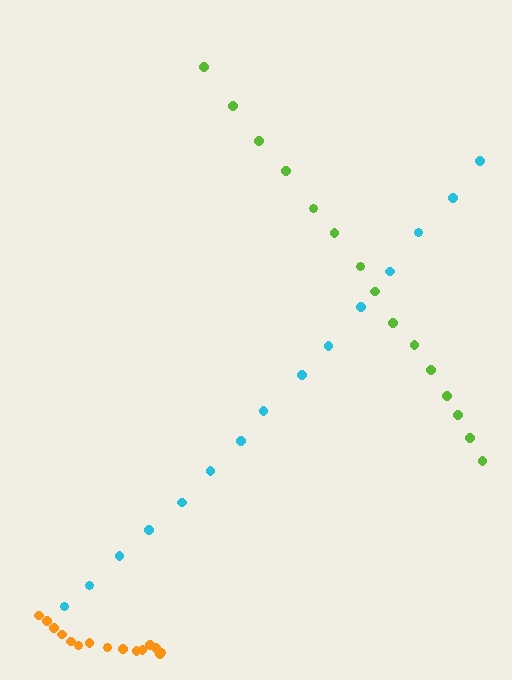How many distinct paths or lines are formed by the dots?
There are 3 distinct paths.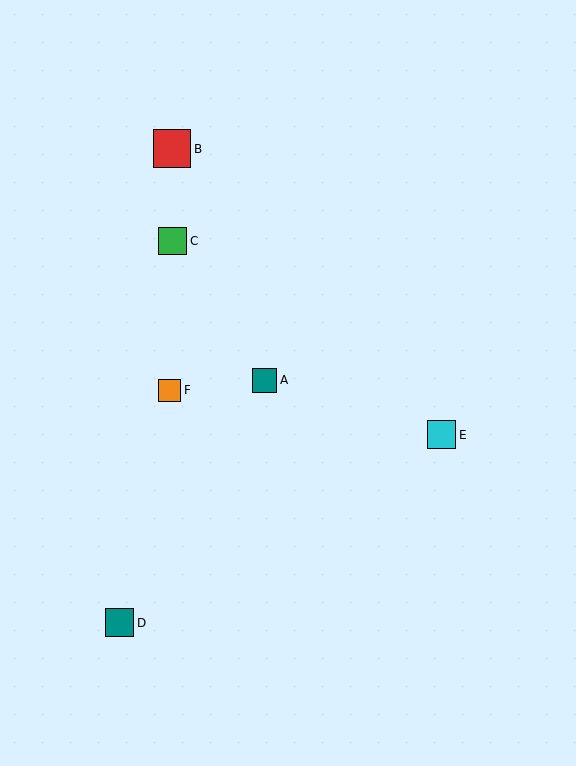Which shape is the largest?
The red square (labeled B) is the largest.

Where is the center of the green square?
The center of the green square is at (173, 241).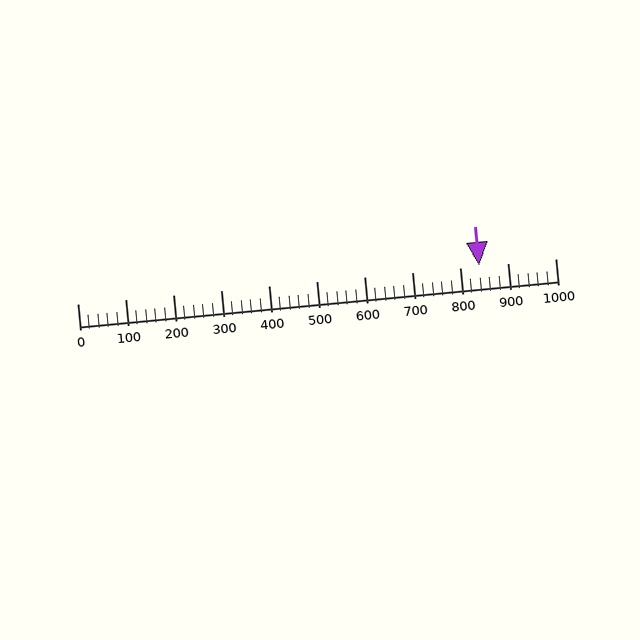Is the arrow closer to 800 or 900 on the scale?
The arrow is closer to 800.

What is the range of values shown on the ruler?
The ruler shows values from 0 to 1000.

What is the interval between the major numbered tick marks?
The major tick marks are spaced 100 units apart.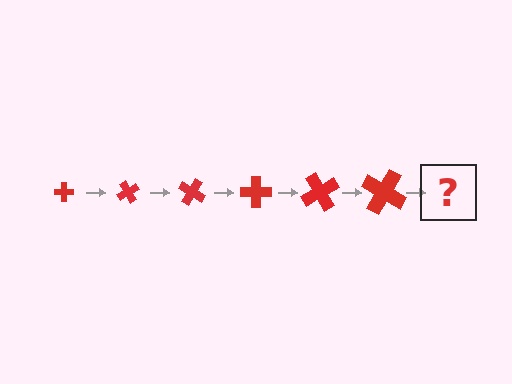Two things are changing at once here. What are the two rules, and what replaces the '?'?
The two rules are that the cross grows larger each step and it rotates 60 degrees each step. The '?' should be a cross, larger than the previous one and rotated 360 degrees from the start.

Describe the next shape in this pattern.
It should be a cross, larger than the previous one and rotated 360 degrees from the start.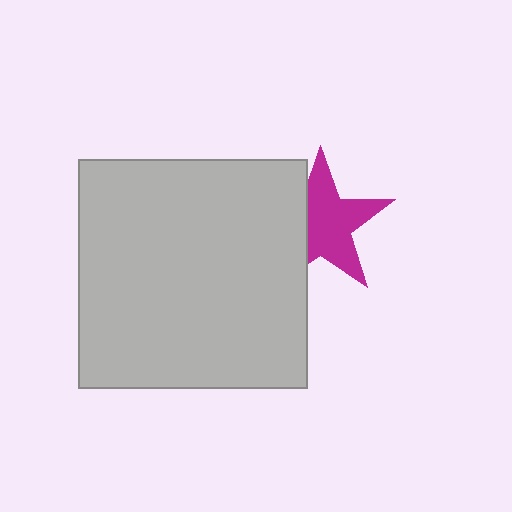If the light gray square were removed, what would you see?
You would see the complete magenta star.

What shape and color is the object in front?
The object in front is a light gray square.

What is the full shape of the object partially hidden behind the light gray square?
The partially hidden object is a magenta star.